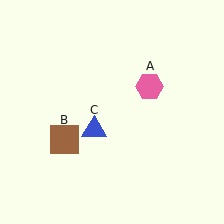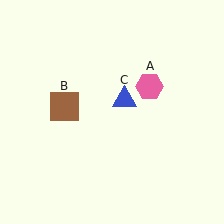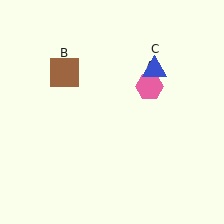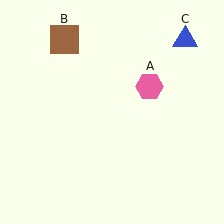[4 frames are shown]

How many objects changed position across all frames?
2 objects changed position: brown square (object B), blue triangle (object C).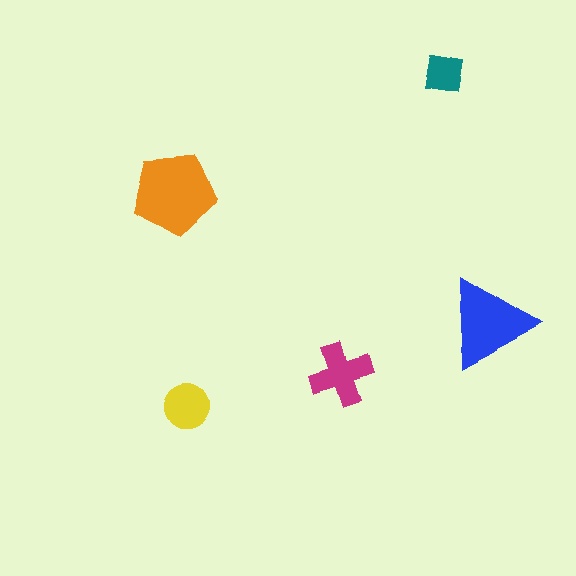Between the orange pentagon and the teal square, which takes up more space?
The orange pentagon.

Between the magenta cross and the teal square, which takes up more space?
The magenta cross.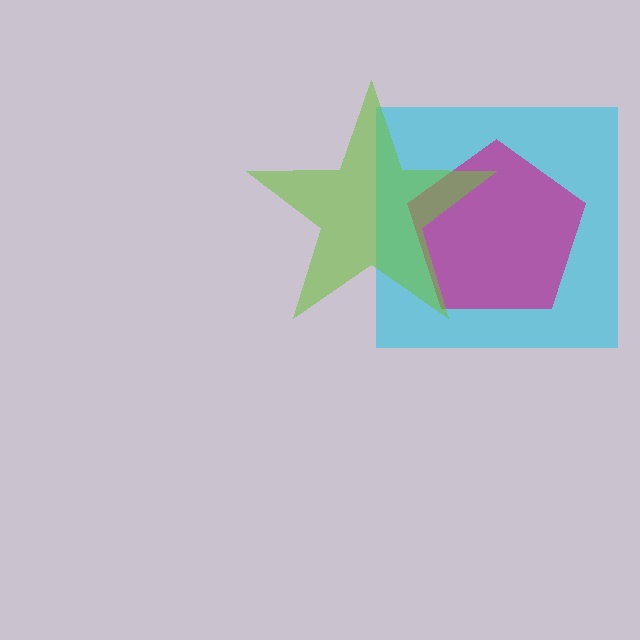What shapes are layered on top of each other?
The layered shapes are: a cyan square, a magenta pentagon, a lime star.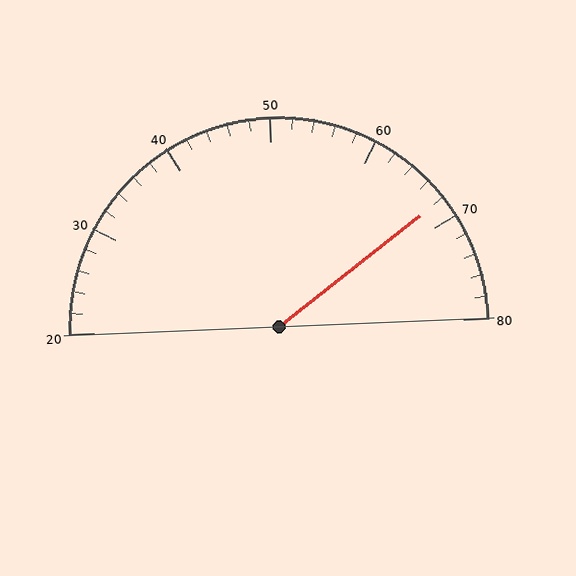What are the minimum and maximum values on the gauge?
The gauge ranges from 20 to 80.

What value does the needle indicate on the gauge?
The needle indicates approximately 68.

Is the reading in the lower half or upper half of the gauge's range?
The reading is in the upper half of the range (20 to 80).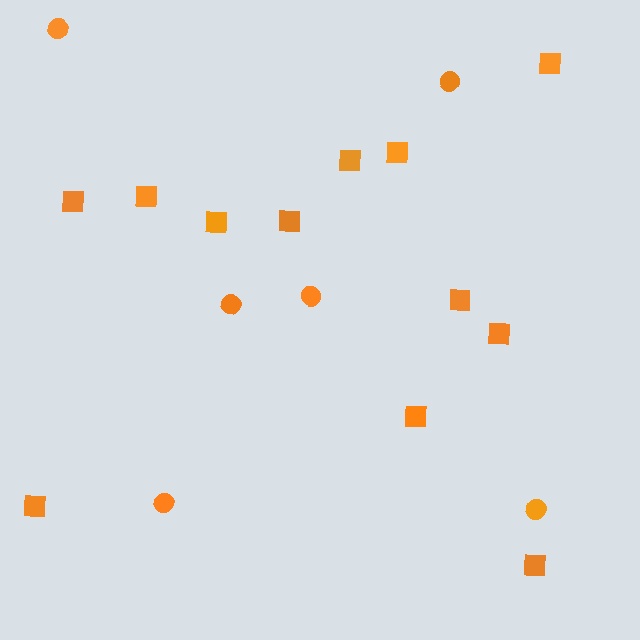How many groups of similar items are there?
There are 2 groups: one group of circles (6) and one group of squares (12).